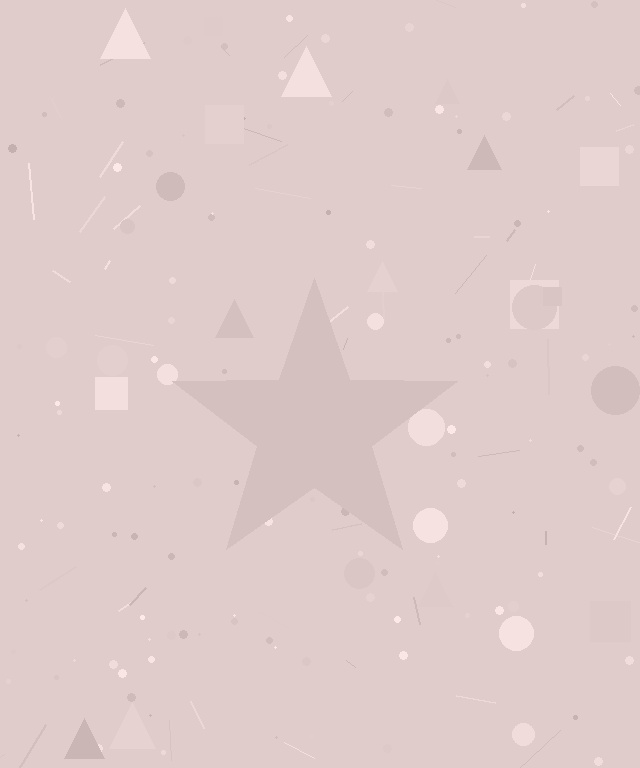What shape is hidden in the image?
A star is hidden in the image.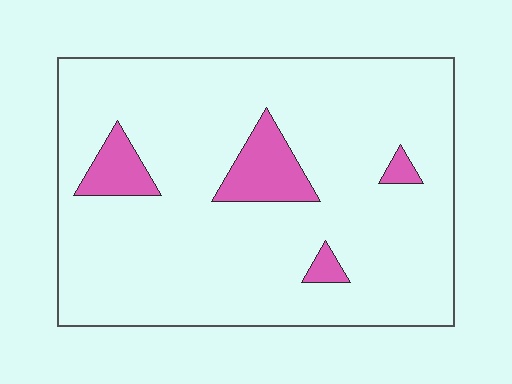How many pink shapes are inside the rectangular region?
4.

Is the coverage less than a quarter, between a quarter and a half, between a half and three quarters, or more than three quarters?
Less than a quarter.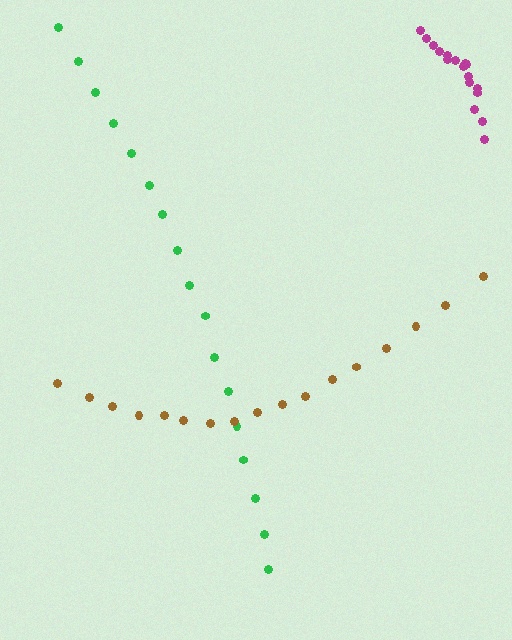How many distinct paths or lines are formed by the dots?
There are 3 distinct paths.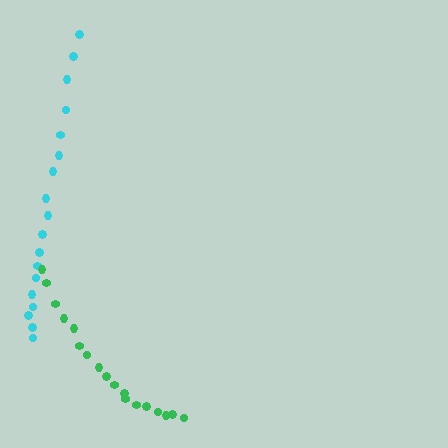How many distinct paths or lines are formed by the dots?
There are 2 distinct paths.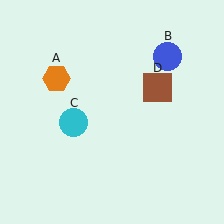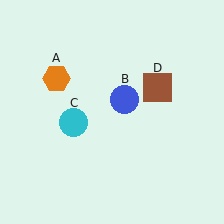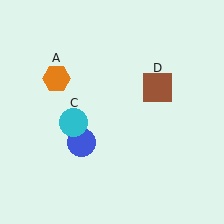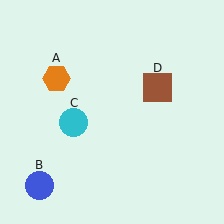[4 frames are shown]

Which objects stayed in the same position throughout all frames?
Orange hexagon (object A) and cyan circle (object C) and brown square (object D) remained stationary.